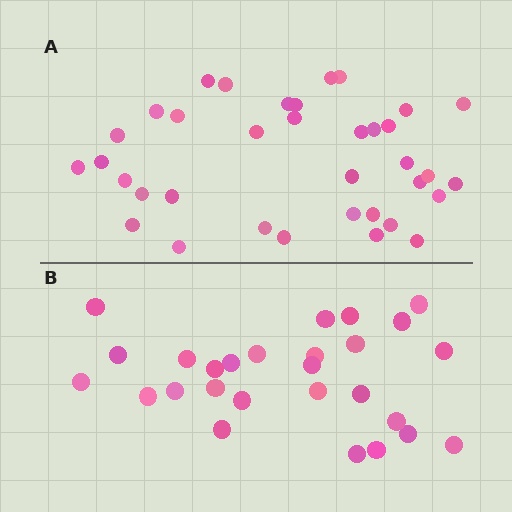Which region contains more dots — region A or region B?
Region A (the top region) has more dots.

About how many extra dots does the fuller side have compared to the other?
Region A has roughly 8 or so more dots than region B.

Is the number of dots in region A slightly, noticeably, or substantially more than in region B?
Region A has noticeably more, but not dramatically so. The ratio is roughly 1.3 to 1.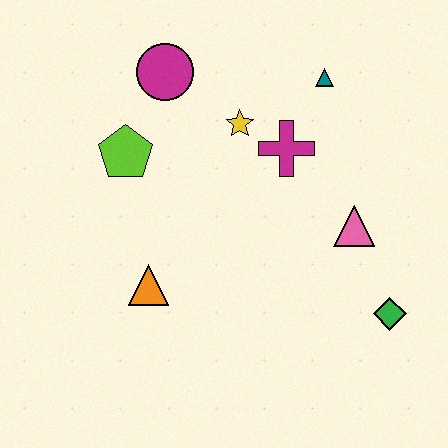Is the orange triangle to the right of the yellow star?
No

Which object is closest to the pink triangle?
The green diamond is closest to the pink triangle.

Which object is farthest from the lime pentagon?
The green diamond is farthest from the lime pentagon.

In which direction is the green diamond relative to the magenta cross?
The green diamond is below the magenta cross.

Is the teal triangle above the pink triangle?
Yes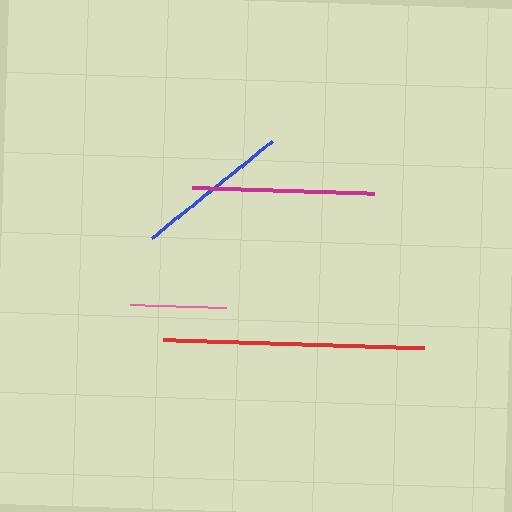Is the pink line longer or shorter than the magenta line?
The magenta line is longer than the pink line.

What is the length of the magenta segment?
The magenta segment is approximately 182 pixels long.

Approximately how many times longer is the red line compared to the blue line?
The red line is approximately 1.7 times the length of the blue line.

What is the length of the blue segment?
The blue segment is approximately 153 pixels long.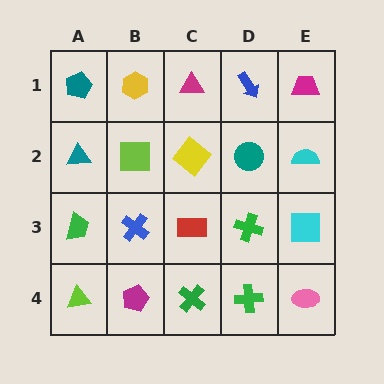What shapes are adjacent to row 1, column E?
A cyan semicircle (row 2, column E), a blue arrow (row 1, column D).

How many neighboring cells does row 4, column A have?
2.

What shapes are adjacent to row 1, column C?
A yellow diamond (row 2, column C), a yellow hexagon (row 1, column B), a blue arrow (row 1, column D).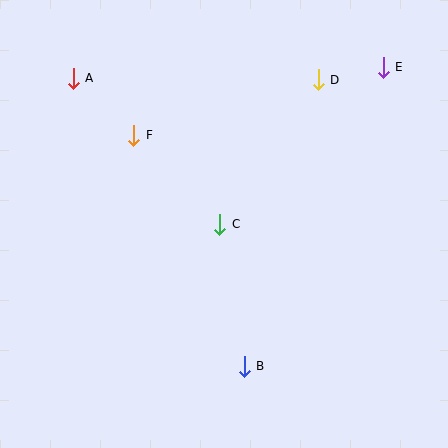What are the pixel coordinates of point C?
Point C is at (220, 224).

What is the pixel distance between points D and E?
The distance between D and E is 66 pixels.